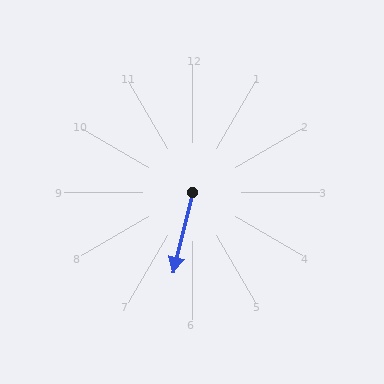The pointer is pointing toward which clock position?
Roughly 6 o'clock.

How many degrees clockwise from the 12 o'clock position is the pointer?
Approximately 193 degrees.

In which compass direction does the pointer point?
South.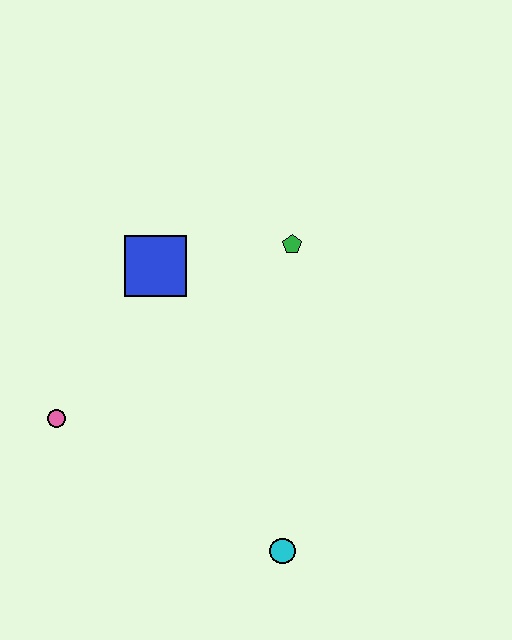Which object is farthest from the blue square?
The cyan circle is farthest from the blue square.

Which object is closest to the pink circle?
The blue square is closest to the pink circle.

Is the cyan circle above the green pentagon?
No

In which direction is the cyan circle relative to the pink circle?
The cyan circle is to the right of the pink circle.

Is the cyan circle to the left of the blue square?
No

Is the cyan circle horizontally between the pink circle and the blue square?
No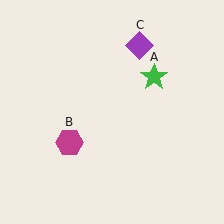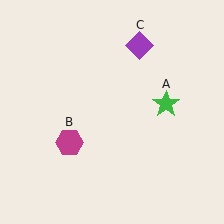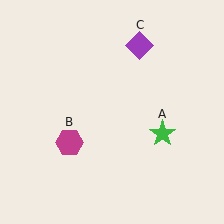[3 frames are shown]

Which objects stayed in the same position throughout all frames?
Magenta hexagon (object B) and purple diamond (object C) remained stationary.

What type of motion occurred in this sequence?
The green star (object A) rotated clockwise around the center of the scene.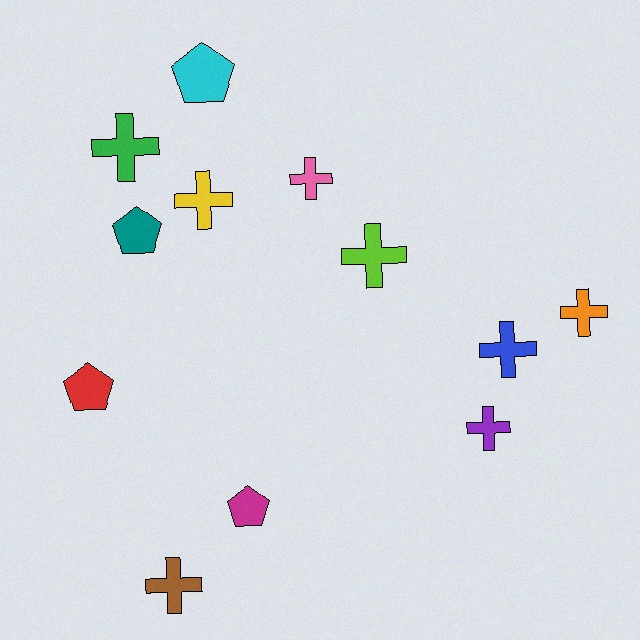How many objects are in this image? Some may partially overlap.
There are 12 objects.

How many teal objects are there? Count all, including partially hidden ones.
There is 1 teal object.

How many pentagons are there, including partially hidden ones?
There are 4 pentagons.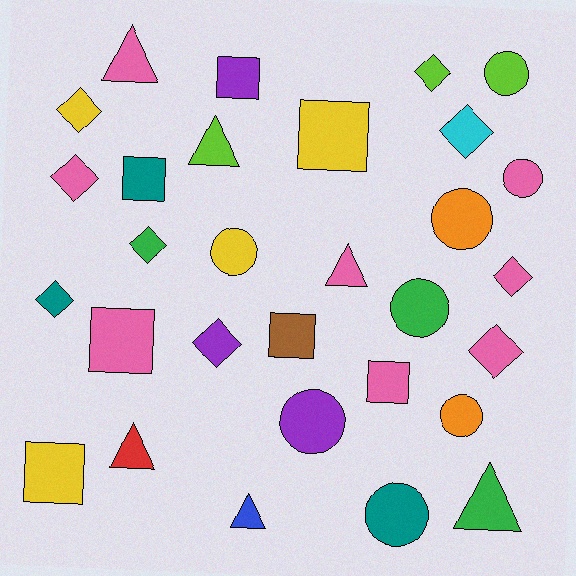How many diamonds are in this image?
There are 9 diamonds.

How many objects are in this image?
There are 30 objects.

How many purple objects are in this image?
There are 3 purple objects.